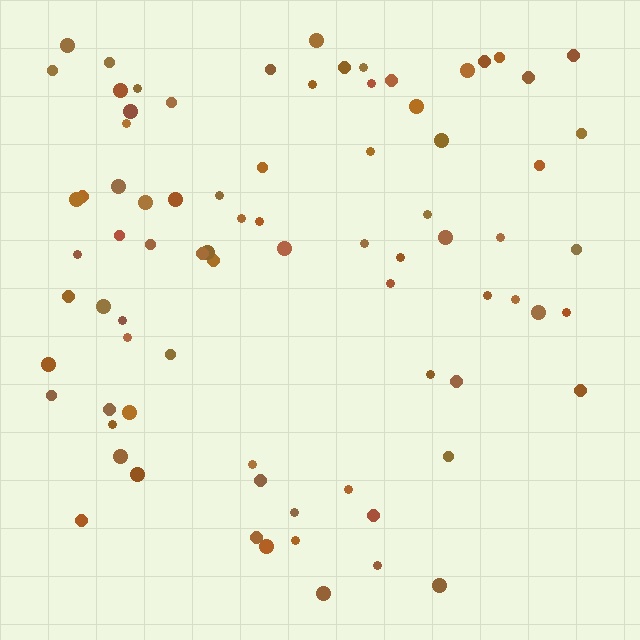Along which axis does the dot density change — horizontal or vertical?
Vertical.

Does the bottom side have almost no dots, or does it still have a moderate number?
Still a moderate number, just noticeably fewer than the top.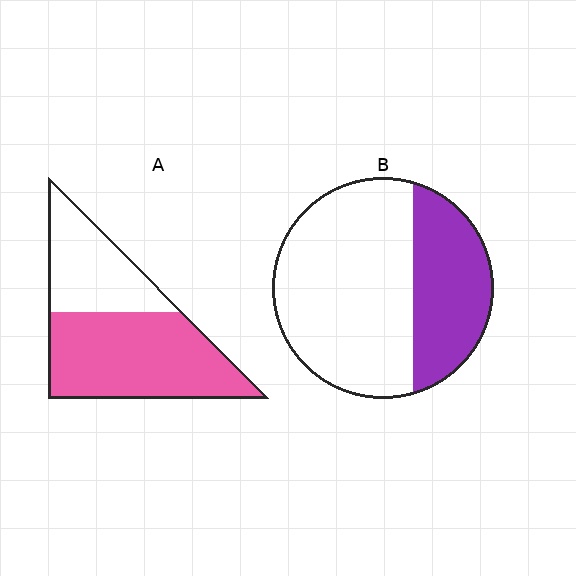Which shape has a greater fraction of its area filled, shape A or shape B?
Shape A.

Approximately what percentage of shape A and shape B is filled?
A is approximately 65% and B is approximately 35%.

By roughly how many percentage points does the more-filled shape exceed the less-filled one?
By roughly 30 percentage points (A over B).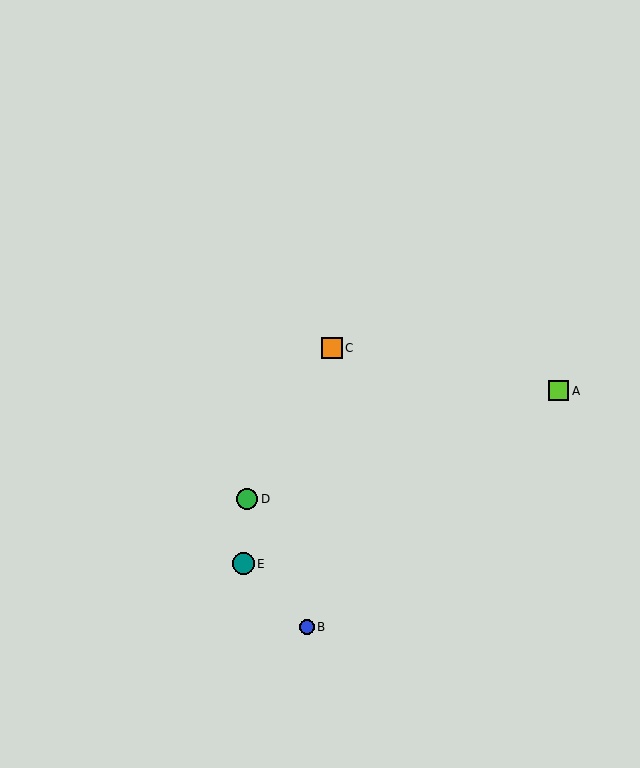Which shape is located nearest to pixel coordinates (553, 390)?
The lime square (labeled A) at (558, 391) is nearest to that location.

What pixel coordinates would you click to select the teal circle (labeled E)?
Click at (243, 564) to select the teal circle E.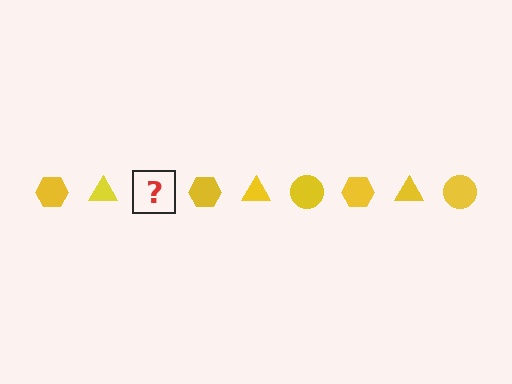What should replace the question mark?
The question mark should be replaced with a yellow circle.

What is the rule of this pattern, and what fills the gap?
The rule is that the pattern cycles through hexagon, triangle, circle shapes in yellow. The gap should be filled with a yellow circle.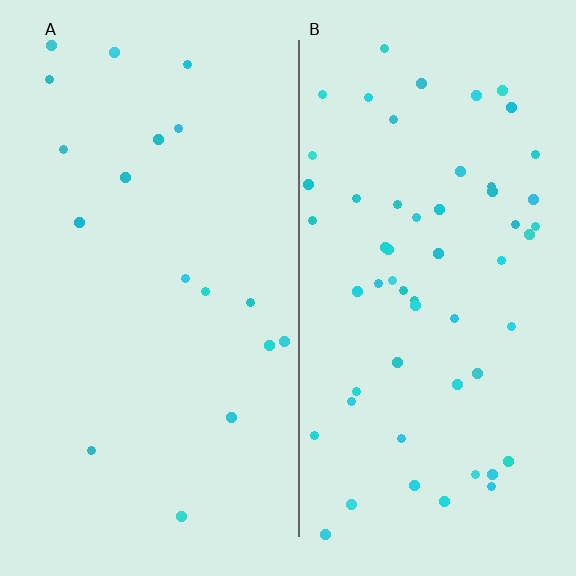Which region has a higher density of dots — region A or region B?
B (the right).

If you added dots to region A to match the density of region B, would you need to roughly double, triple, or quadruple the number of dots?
Approximately triple.